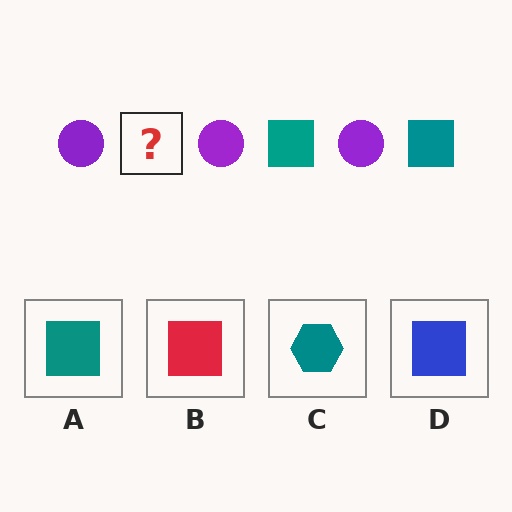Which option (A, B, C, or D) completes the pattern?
A.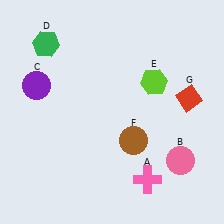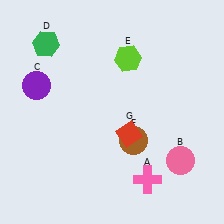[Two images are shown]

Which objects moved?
The objects that moved are: the lime hexagon (E), the red diamond (G).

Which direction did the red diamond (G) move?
The red diamond (G) moved left.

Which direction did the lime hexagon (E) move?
The lime hexagon (E) moved left.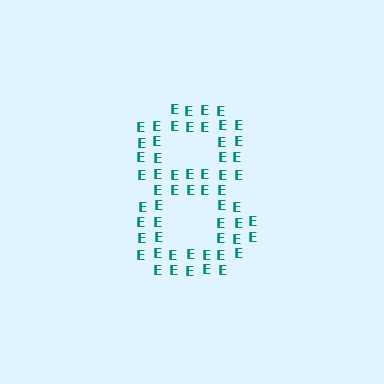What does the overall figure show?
The overall figure shows the digit 8.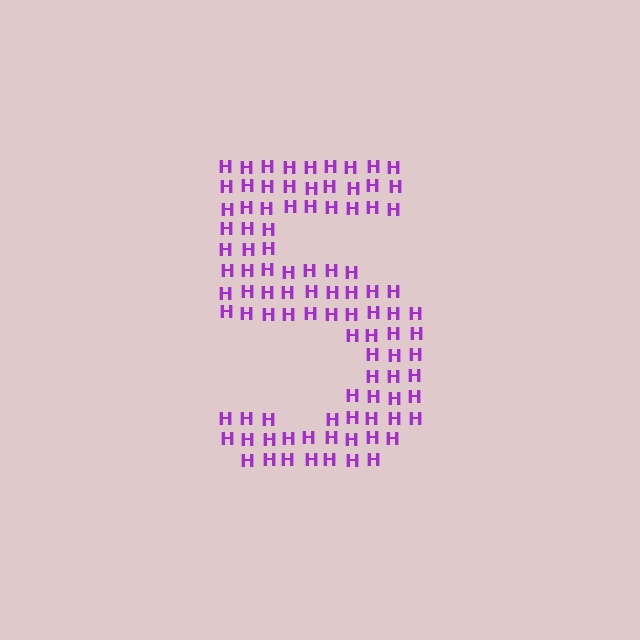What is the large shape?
The large shape is the digit 5.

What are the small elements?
The small elements are letter H's.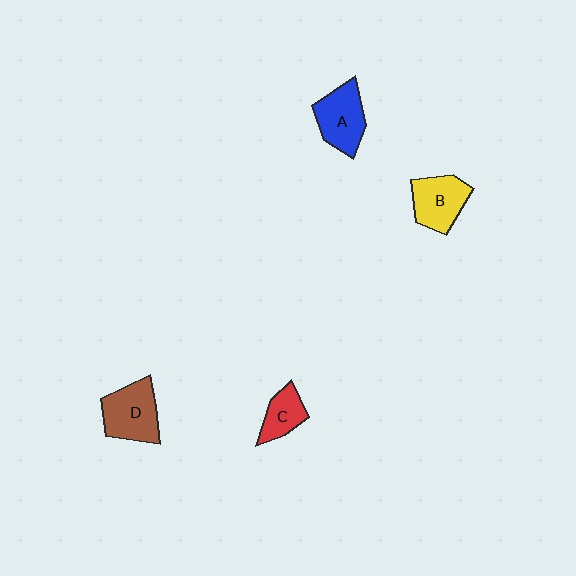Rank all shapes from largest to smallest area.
From largest to smallest: D (brown), A (blue), B (yellow), C (red).